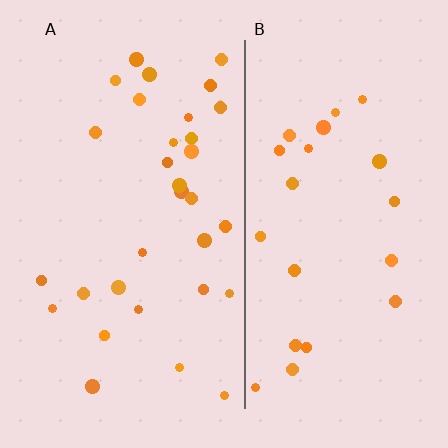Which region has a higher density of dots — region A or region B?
A (the left).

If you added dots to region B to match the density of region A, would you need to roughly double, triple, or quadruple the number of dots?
Approximately double.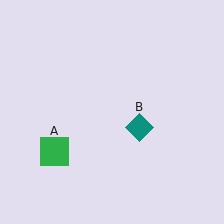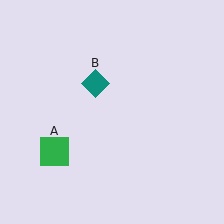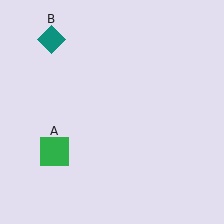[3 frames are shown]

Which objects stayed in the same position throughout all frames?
Green square (object A) remained stationary.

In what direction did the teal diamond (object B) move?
The teal diamond (object B) moved up and to the left.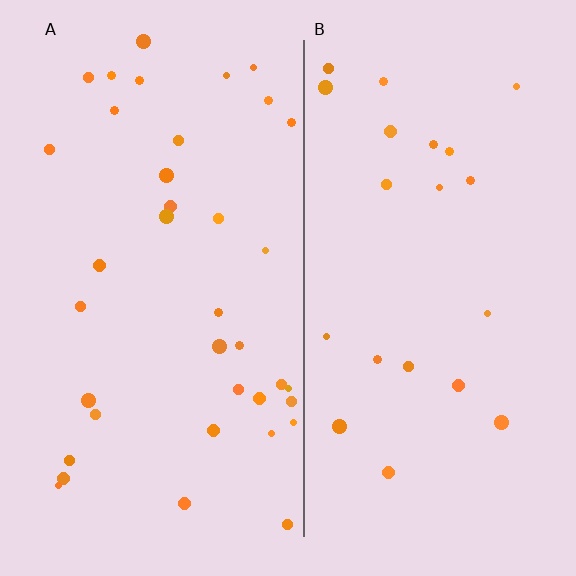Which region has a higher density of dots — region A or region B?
A (the left).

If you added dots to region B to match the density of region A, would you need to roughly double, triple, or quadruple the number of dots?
Approximately double.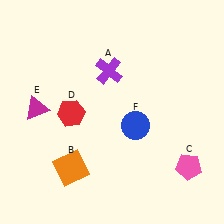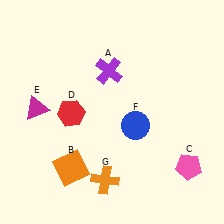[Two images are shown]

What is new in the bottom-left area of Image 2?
An orange cross (G) was added in the bottom-left area of Image 2.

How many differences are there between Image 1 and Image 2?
There is 1 difference between the two images.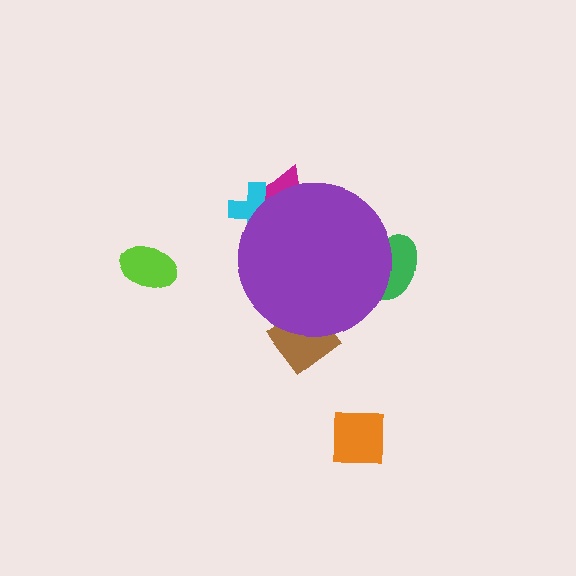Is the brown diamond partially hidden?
Yes, the brown diamond is partially hidden behind the purple circle.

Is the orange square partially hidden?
No, the orange square is fully visible.